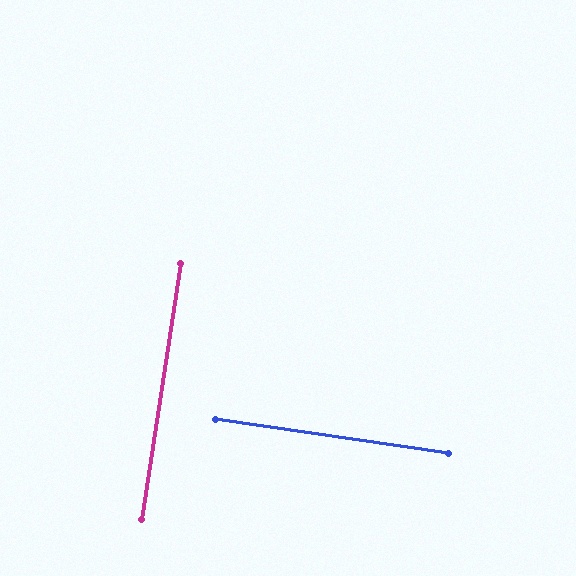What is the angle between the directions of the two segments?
Approximately 90 degrees.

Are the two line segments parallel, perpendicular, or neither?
Perpendicular — they meet at approximately 90°.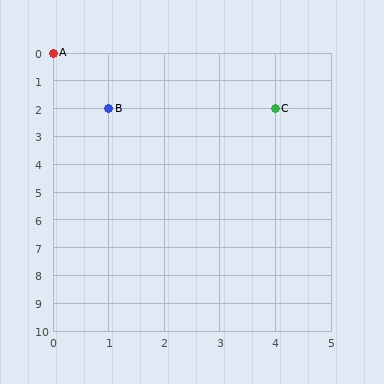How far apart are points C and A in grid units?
Points C and A are 4 columns and 2 rows apart (about 4.5 grid units diagonally).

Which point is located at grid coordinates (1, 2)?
Point B is at (1, 2).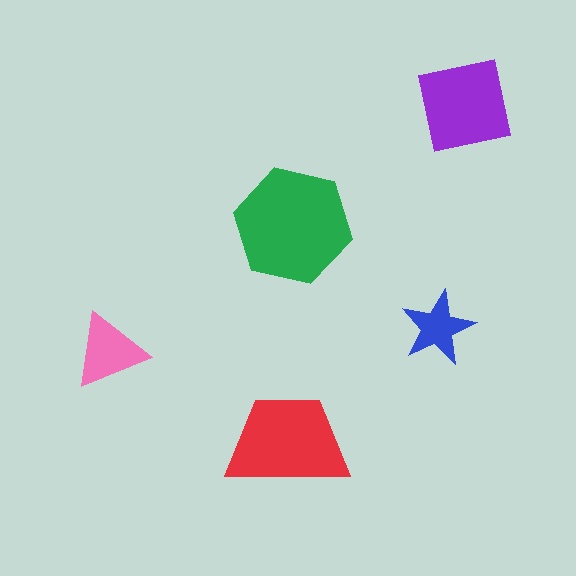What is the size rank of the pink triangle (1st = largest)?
4th.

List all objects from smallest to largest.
The blue star, the pink triangle, the purple square, the red trapezoid, the green hexagon.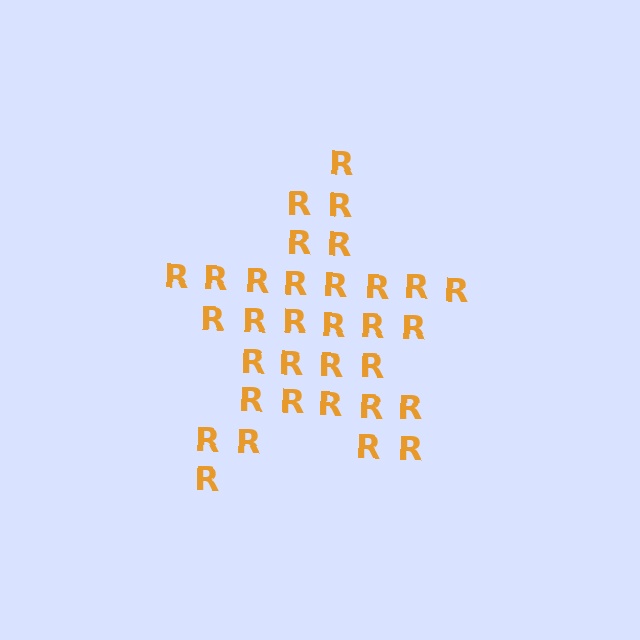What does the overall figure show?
The overall figure shows a star.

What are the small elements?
The small elements are letter R's.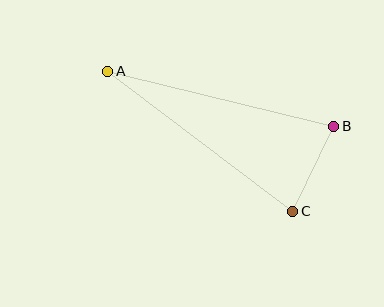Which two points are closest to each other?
Points B and C are closest to each other.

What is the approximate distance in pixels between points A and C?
The distance between A and C is approximately 232 pixels.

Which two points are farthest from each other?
Points A and B are farthest from each other.